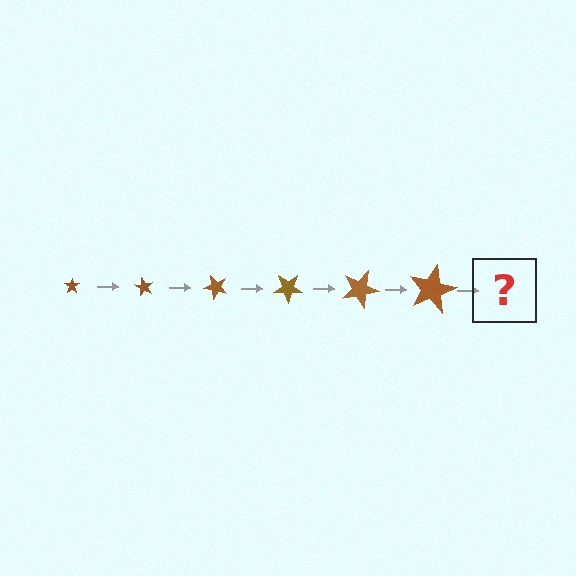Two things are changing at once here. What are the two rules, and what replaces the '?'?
The two rules are that the star grows larger each step and it rotates 60 degrees each step. The '?' should be a star, larger than the previous one and rotated 360 degrees from the start.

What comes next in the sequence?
The next element should be a star, larger than the previous one and rotated 360 degrees from the start.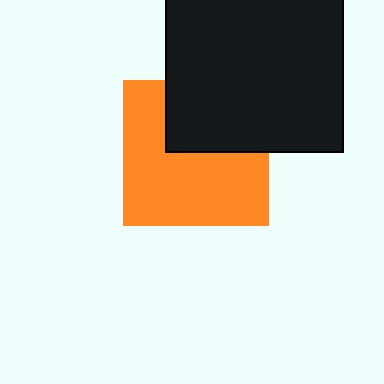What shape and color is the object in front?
The object in front is a black square.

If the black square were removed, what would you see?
You would see the complete orange square.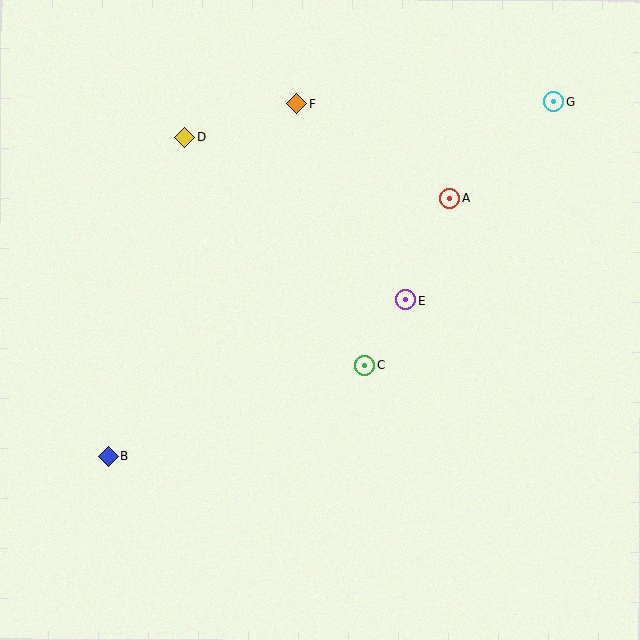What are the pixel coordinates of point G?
Point G is at (554, 102).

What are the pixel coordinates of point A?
Point A is at (449, 198).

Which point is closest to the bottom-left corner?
Point B is closest to the bottom-left corner.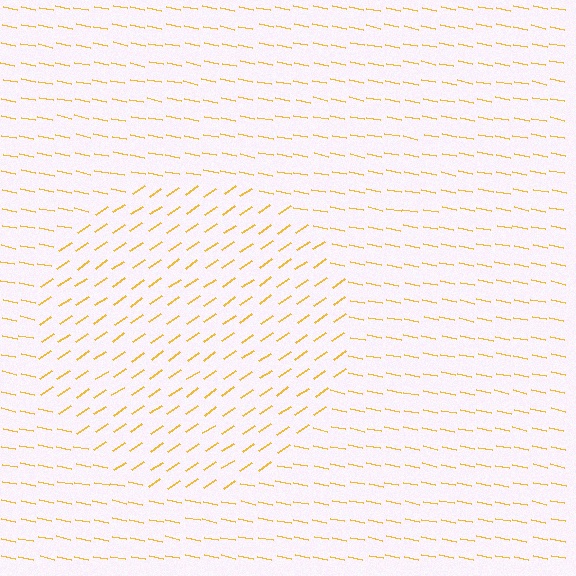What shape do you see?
I see a circle.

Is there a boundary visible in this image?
Yes, there is a texture boundary formed by a change in line orientation.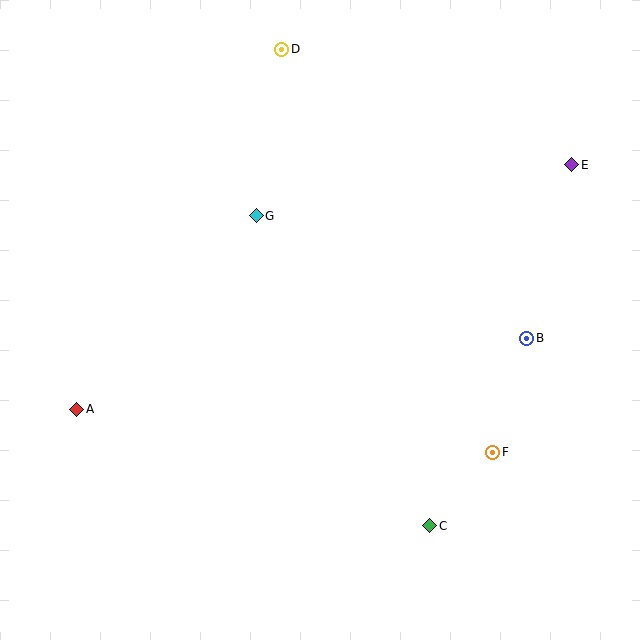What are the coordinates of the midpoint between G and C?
The midpoint between G and C is at (343, 371).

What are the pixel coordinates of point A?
Point A is at (77, 409).